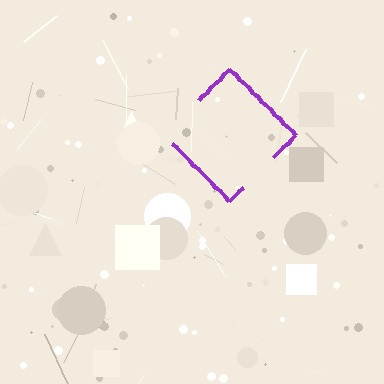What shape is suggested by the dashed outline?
The dashed outline suggests a diamond.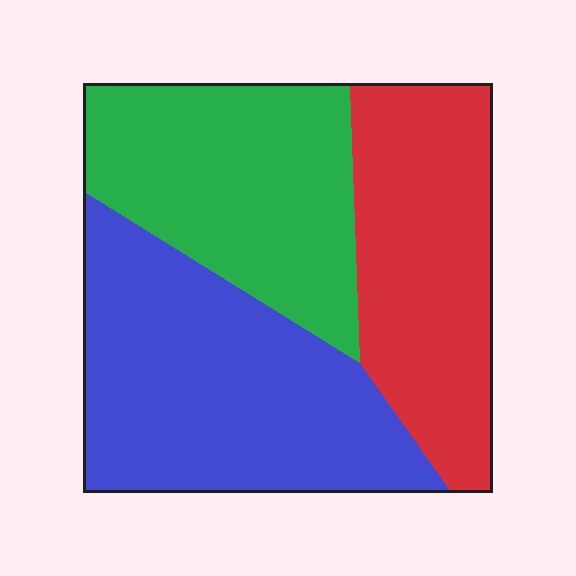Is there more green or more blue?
Blue.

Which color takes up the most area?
Blue, at roughly 40%.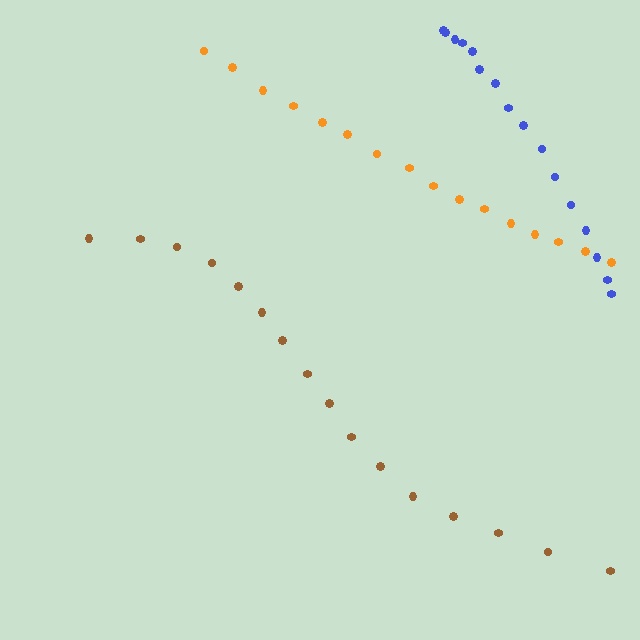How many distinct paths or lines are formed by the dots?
There are 3 distinct paths.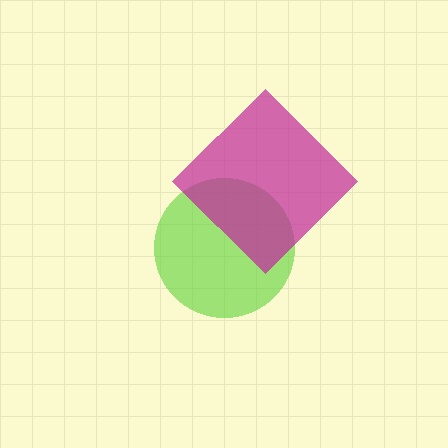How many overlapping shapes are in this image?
There are 2 overlapping shapes in the image.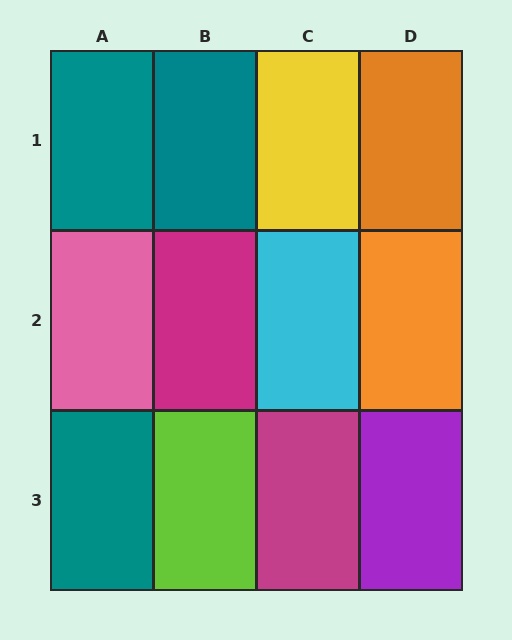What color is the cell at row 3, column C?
Magenta.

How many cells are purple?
1 cell is purple.